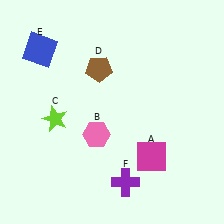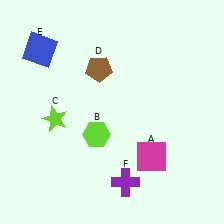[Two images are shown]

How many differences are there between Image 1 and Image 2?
There is 1 difference between the two images.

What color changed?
The hexagon (B) changed from pink in Image 1 to lime in Image 2.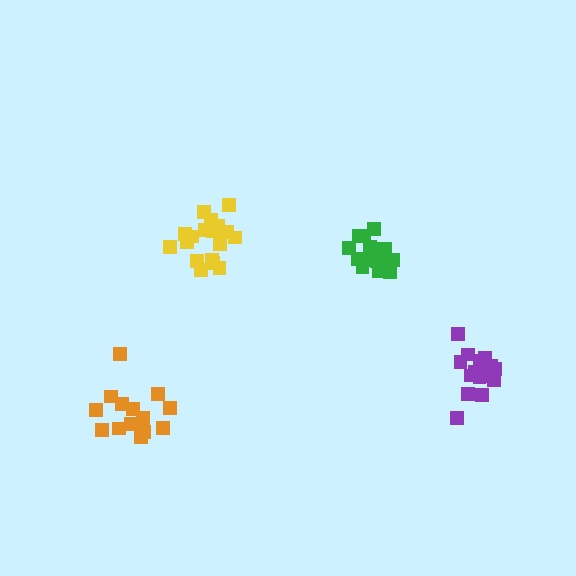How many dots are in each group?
Group 1: 16 dots, Group 2: 15 dots, Group 3: 19 dots, Group 4: 16 dots (66 total).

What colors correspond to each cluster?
The clusters are colored: purple, orange, yellow, green.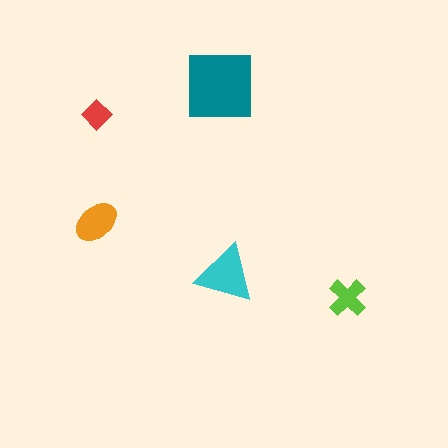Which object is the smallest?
The red diamond.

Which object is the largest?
The teal square.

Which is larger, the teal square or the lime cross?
The teal square.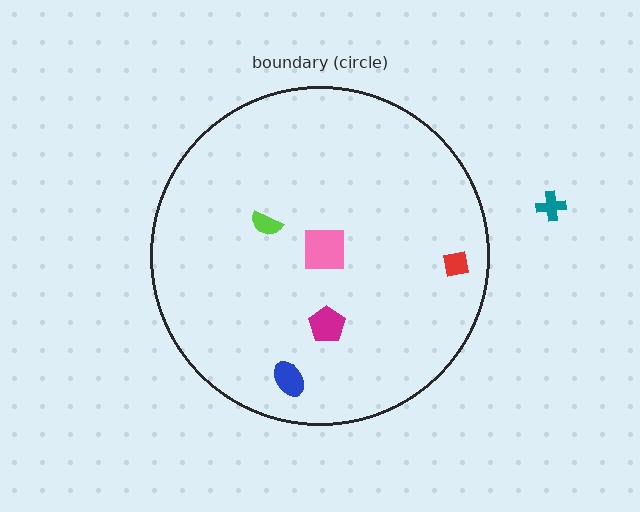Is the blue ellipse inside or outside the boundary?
Inside.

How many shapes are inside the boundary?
5 inside, 1 outside.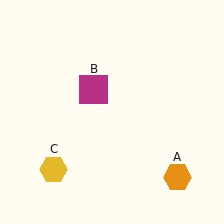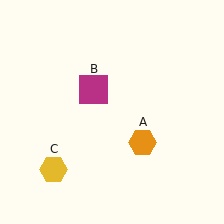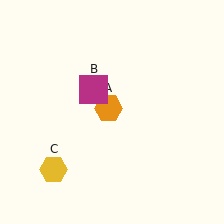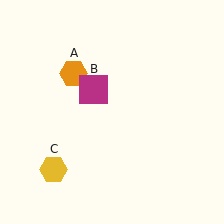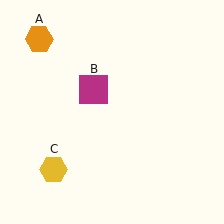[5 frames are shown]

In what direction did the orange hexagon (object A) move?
The orange hexagon (object A) moved up and to the left.